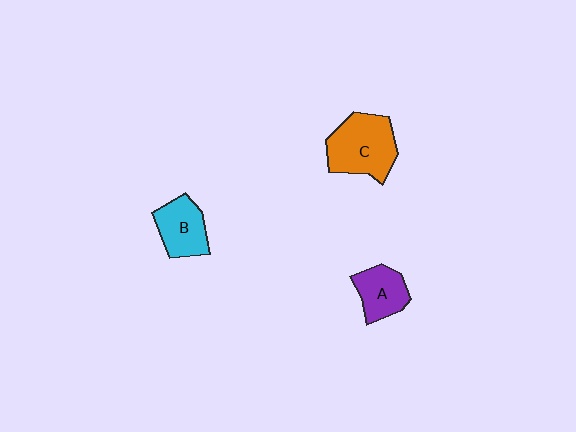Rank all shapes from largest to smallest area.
From largest to smallest: C (orange), B (cyan), A (purple).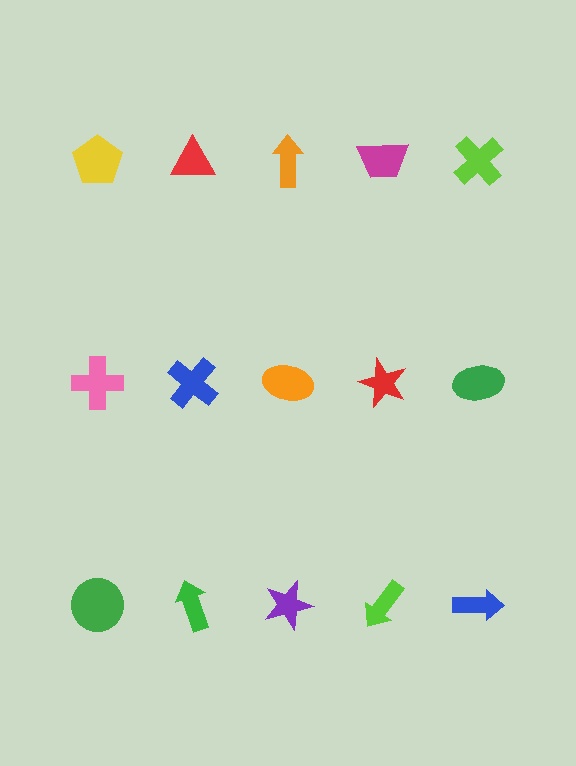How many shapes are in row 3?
5 shapes.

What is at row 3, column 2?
A green arrow.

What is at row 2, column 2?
A blue cross.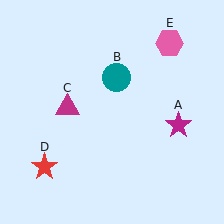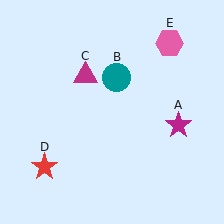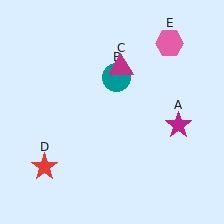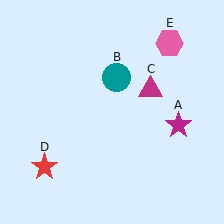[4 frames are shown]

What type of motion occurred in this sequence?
The magenta triangle (object C) rotated clockwise around the center of the scene.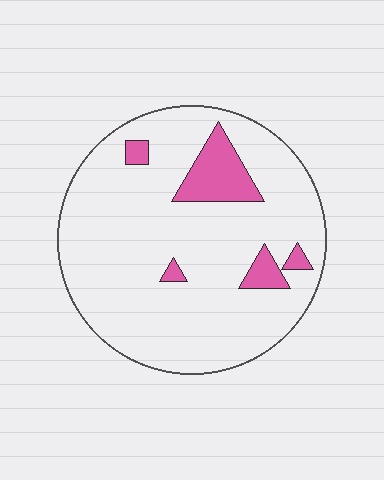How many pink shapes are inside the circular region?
5.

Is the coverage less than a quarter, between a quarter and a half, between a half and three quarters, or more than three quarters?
Less than a quarter.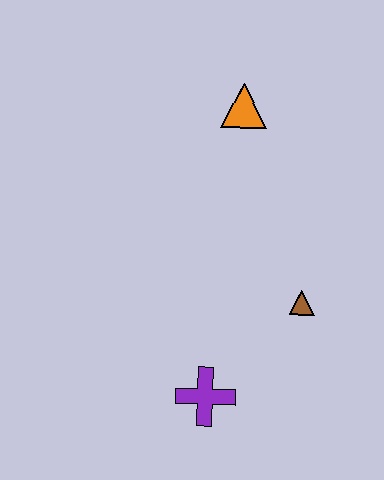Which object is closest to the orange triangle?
The brown triangle is closest to the orange triangle.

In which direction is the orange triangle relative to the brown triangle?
The orange triangle is above the brown triangle.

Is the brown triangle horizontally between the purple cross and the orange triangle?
No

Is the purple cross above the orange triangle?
No